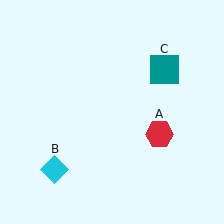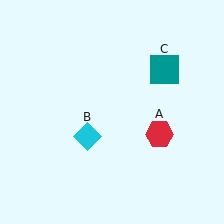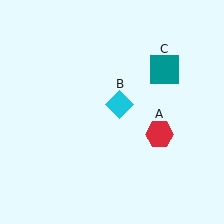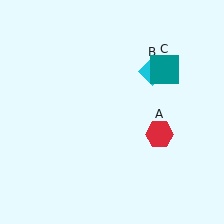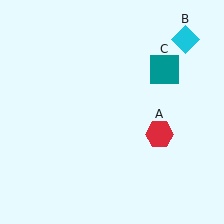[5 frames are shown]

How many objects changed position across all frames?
1 object changed position: cyan diamond (object B).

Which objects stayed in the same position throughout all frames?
Red hexagon (object A) and teal square (object C) remained stationary.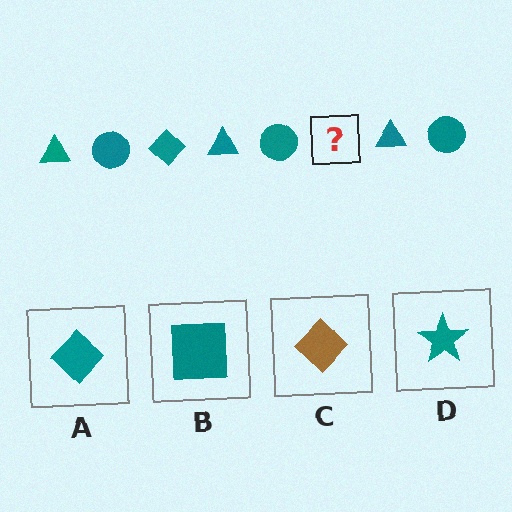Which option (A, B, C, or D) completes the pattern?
A.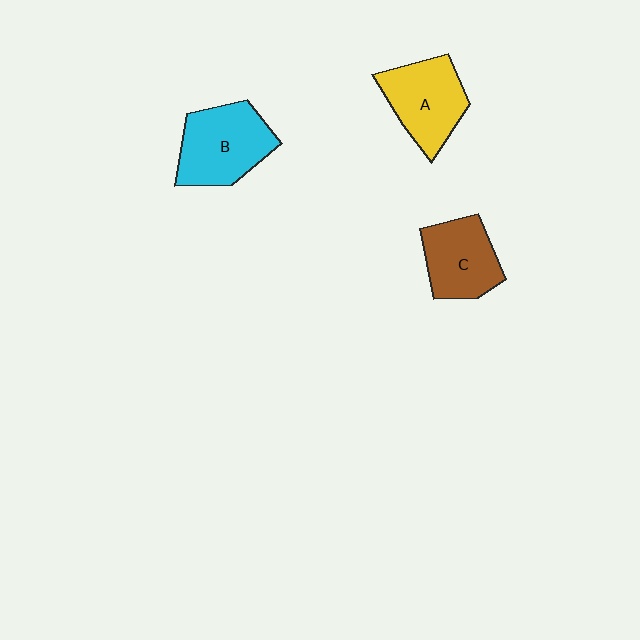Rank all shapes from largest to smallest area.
From largest to smallest: B (cyan), A (yellow), C (brown).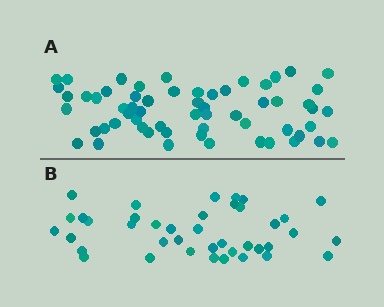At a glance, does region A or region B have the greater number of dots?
Region A (the top region) has more dots.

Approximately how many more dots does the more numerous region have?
Region A has approximately 20 more dots than region B.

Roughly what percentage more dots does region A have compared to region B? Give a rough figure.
About 50% more.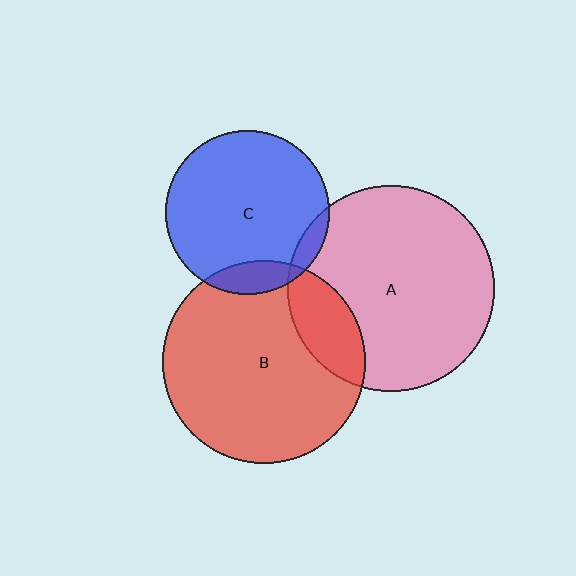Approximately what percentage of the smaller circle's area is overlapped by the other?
Approximately 5%.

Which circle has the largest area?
Circle A (pink).